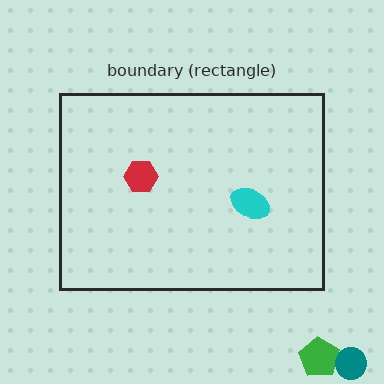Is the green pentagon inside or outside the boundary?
Outside.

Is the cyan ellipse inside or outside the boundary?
Inside.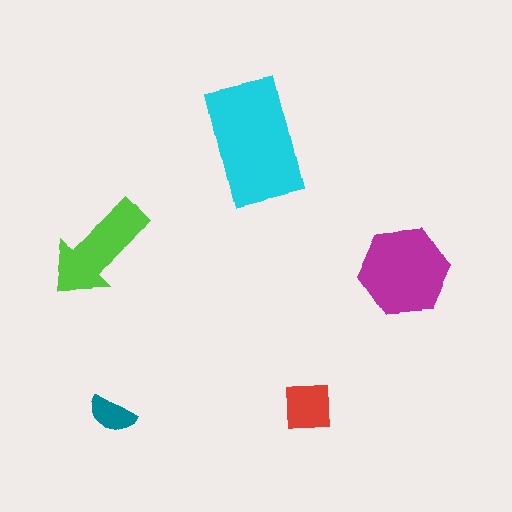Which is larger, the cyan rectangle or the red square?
The cyan rectangle.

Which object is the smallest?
The teal semicircle.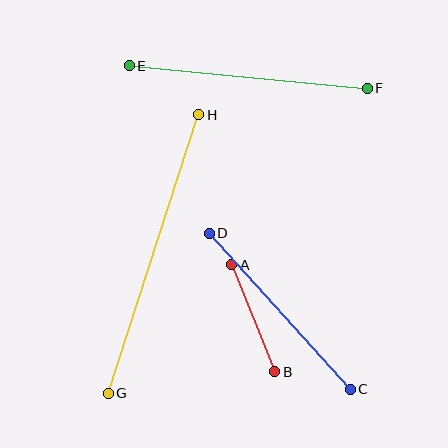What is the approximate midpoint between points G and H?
The midpoint is at approximately (153, 254) pixels.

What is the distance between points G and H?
The distance is approximately 292 pixels.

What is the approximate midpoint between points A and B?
The midpoint is at approximately (253, 318) pixels.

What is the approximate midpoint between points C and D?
The midpoint is at approximately (280, 311) pixels.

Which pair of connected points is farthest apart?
Points G and H are farthest apart.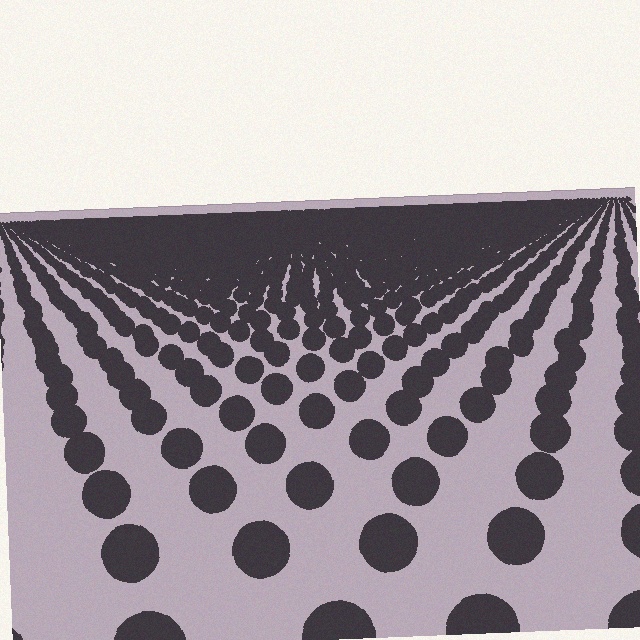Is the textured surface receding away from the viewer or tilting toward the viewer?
The surface is receding away from the viewer. Texture elements get smaller and denser toward the top.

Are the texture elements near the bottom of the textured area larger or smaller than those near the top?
Larger. Near the bottom, elements are closer to the viewer and appear at a bigger on-screen size.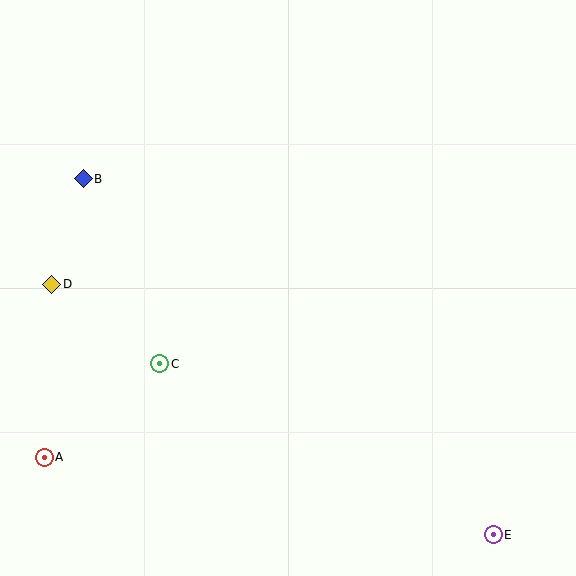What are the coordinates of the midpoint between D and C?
The midpoint between D and C is at (106, 324).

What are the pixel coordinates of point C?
Point C is at (160, 364).